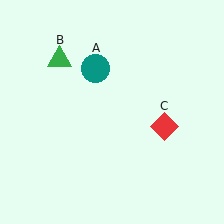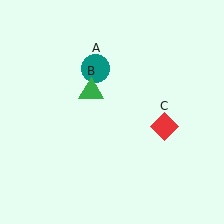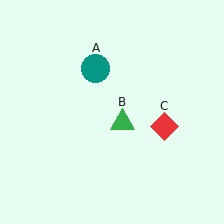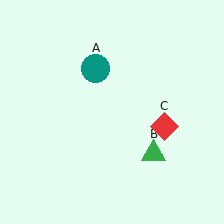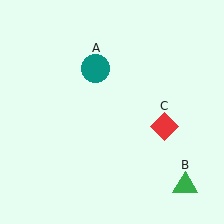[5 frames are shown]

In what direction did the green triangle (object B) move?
The green triangle (object B) moved down and to the right.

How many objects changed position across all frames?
1 object changed position: green triangle (object B).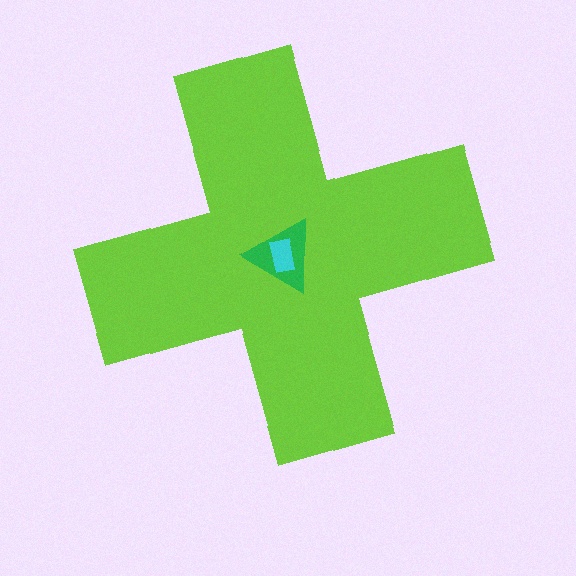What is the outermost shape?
The lime cross.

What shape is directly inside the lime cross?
The green triangle.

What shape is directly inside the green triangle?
The cyan rectangle.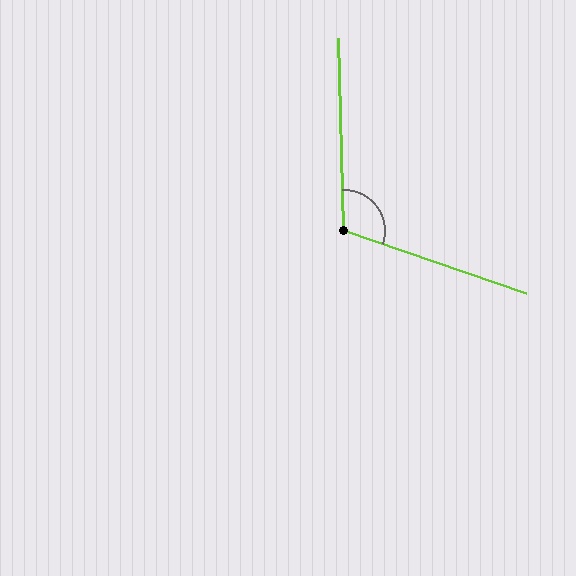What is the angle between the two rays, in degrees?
Approximately 111 degrees.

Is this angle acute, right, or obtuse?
It is obtuse.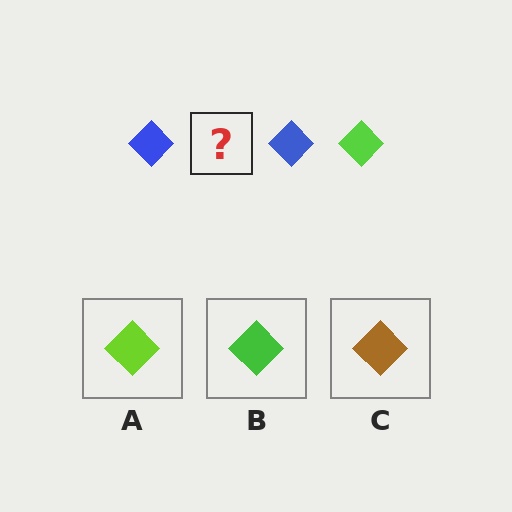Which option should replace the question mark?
Option A.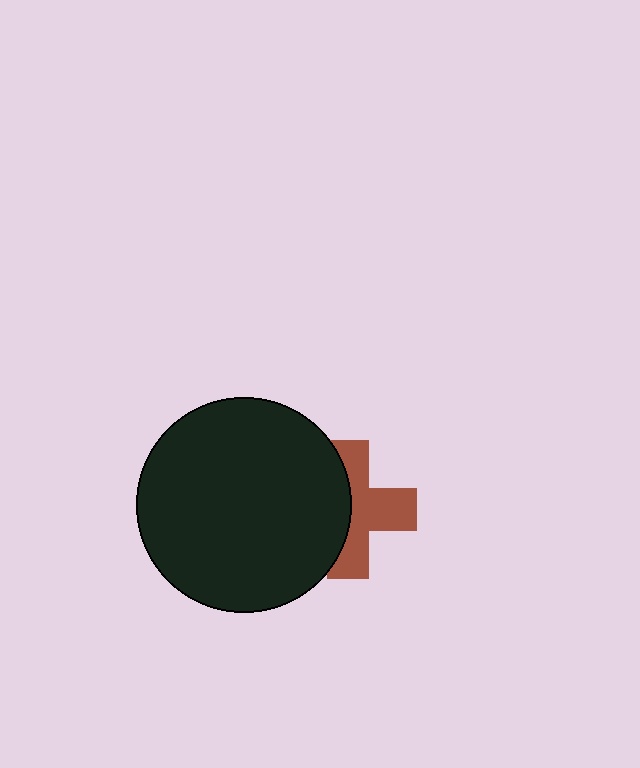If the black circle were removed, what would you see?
You would see the complete brown cross.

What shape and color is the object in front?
The object in front is a black circle.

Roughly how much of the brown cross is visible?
About half of it is visible (roughly 57%).